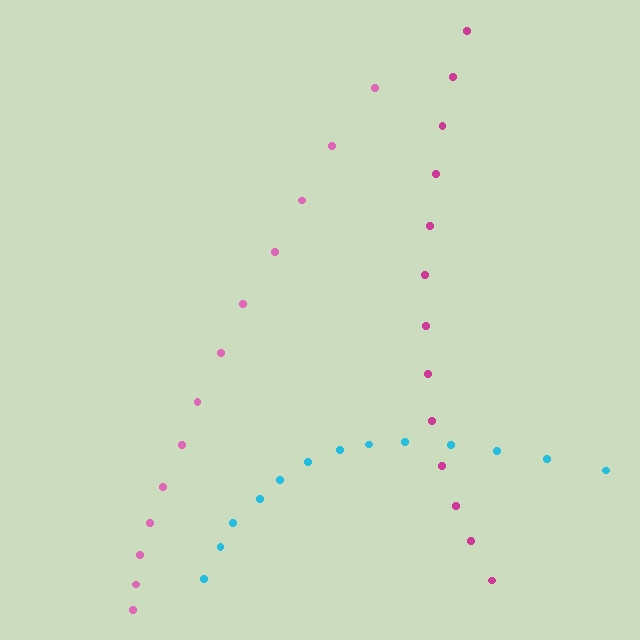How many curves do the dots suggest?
There are 3 distinct paths.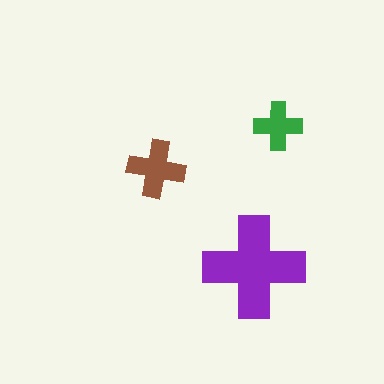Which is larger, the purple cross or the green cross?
The purple one.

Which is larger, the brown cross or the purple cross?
The purple one.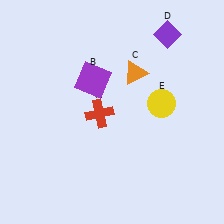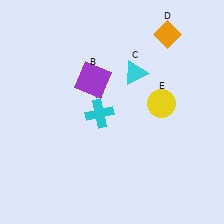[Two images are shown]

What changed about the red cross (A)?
In Image 1, A is red. In Image 2, it changed to cyan.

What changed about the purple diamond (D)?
In Image 1, D is purple. In Image 2, it changed to orange.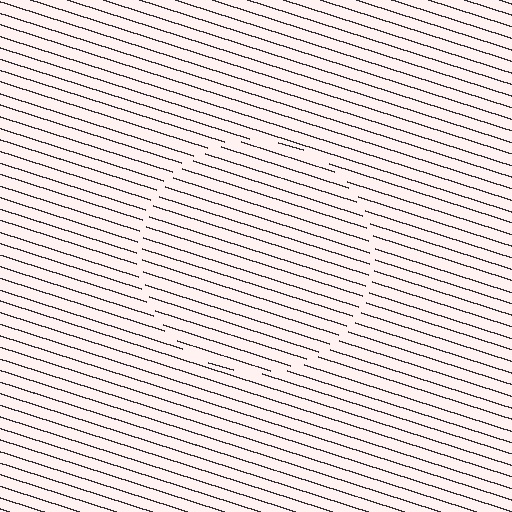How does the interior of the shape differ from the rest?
The interior of the shape contains the same grating, shifted by half a period — the contour is defined by the phase discontinuity where line-ends from the inner and outer gratings abut.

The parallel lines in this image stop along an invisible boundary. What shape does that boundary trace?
An illusory circle. The interior of the shape contains the same grating, shifted by half a period — the contour is defined by the phase discontinuity where line-ends from the inner and outer gratings abut.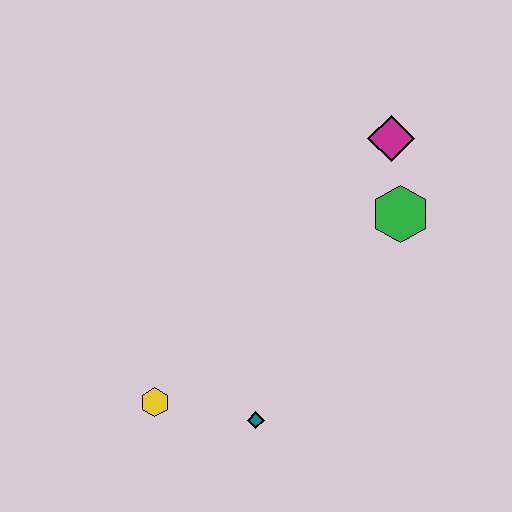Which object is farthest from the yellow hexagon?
The magenta diamond is farthest from the yellow hexagon.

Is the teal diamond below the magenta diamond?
Yes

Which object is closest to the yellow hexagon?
The teal diamond is closest to the yellow hexagon.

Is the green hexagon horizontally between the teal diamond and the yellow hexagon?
No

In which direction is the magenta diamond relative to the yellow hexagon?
The magenta diamond is above the yellow hexagon.